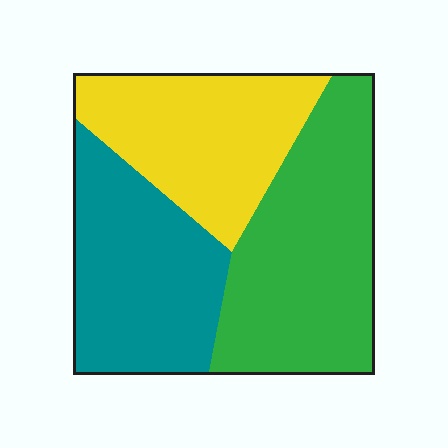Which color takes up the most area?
Green, at roughly 40%.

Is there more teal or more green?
Green.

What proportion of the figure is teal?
Teal takes up about one third (1/3) of the figure.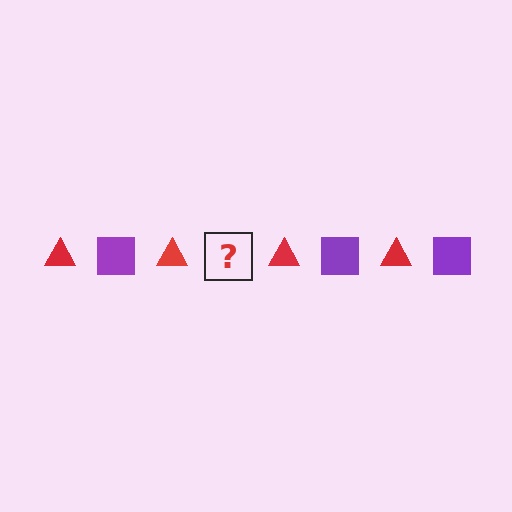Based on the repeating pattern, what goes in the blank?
The blank should be a purple square.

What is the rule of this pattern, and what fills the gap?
The rule is that the pattern alternates between red triangle and purple square. The gap should be filled with a purple square.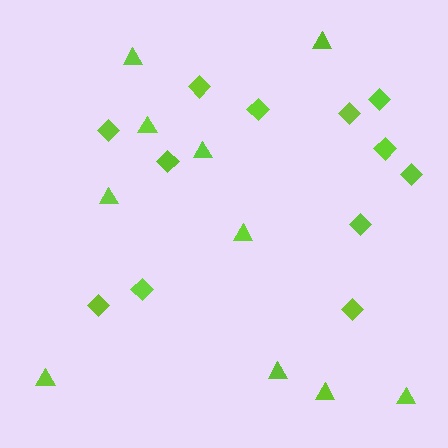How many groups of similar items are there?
There are 2 groups: one group of triangles (10) and one group of diamonds (12).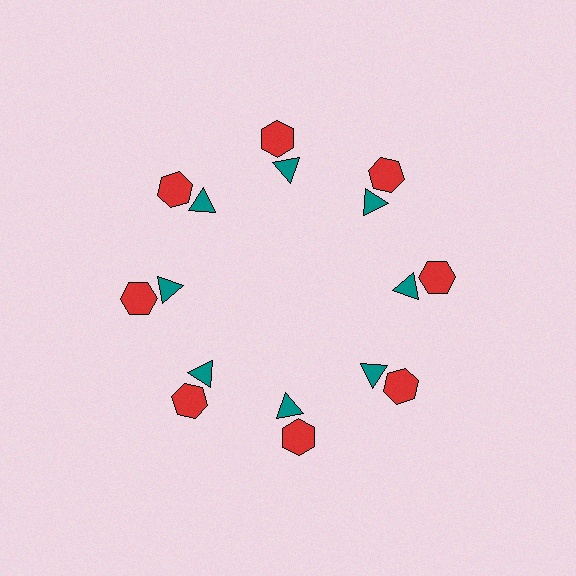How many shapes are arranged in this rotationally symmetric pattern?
There are 16 shapes, arranged in 8 groups of 2.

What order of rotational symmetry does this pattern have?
This pattern has 8-fold rotational symmetry.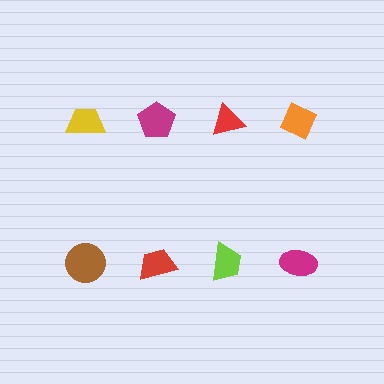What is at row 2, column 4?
A magenta ellipse.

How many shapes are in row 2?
4 shapes.